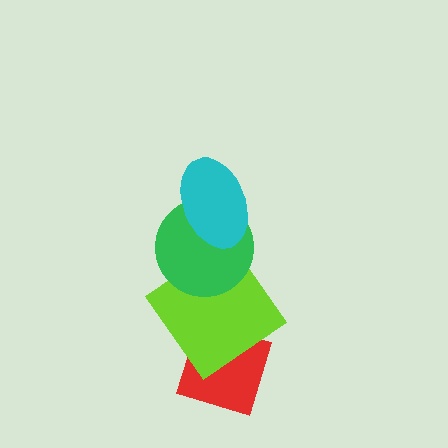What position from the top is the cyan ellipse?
The cyan ellipse is 1st from the top.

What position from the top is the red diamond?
The red diamond is 4th from the top.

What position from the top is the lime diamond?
The lime diamond is 3rd from the top.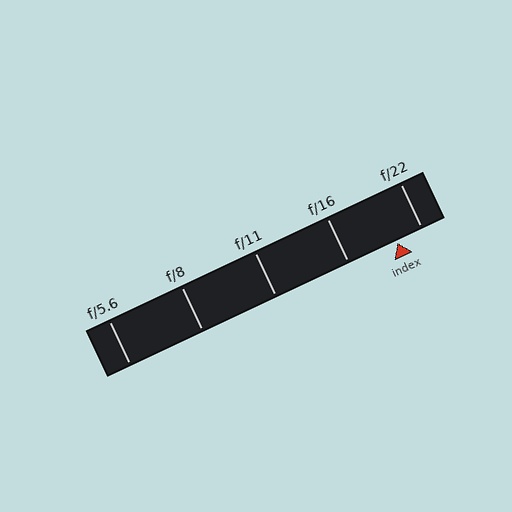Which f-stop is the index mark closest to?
The index mark is closest to f/22.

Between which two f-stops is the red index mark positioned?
The index mark is between f/16 and f/22.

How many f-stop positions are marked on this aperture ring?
There are 5 f-stop positions marked.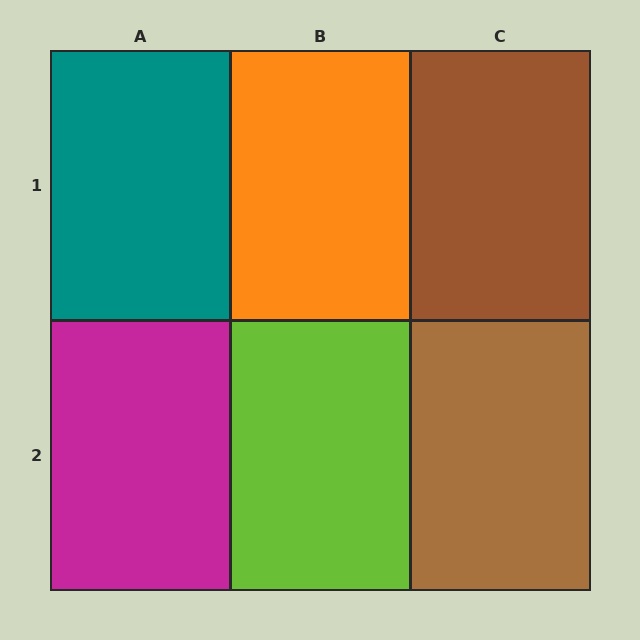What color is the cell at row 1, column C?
Brown.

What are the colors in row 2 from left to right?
Magenta, lime, brown.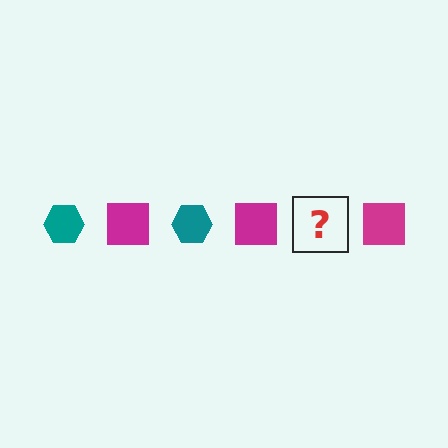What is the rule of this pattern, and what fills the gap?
The rule is that the pattern alternates between teal hexagon and magenta square. The gap should be filled with a teal hexagon.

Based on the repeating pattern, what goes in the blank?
The blank should be a teal hexagon.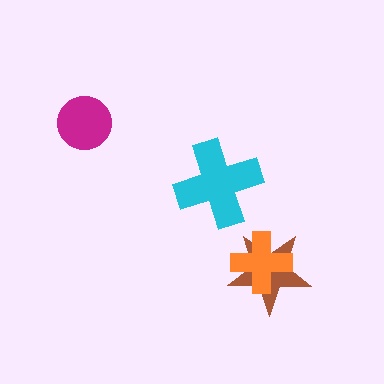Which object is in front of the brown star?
The orange cross is in front of the brown star.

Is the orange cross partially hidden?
No, no other shape covers it.